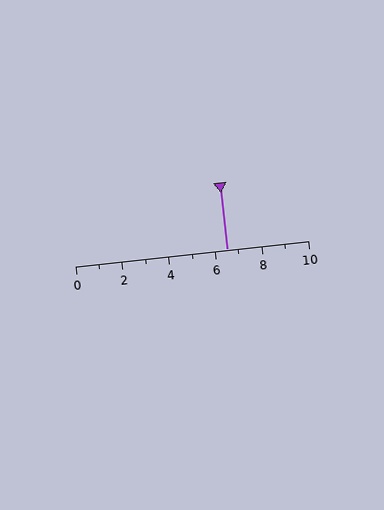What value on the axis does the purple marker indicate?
The marker indicates approximately 6.5.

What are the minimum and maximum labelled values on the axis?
The axis runs from 0 to 10.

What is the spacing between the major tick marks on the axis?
The major ticks are spaced 2 apart.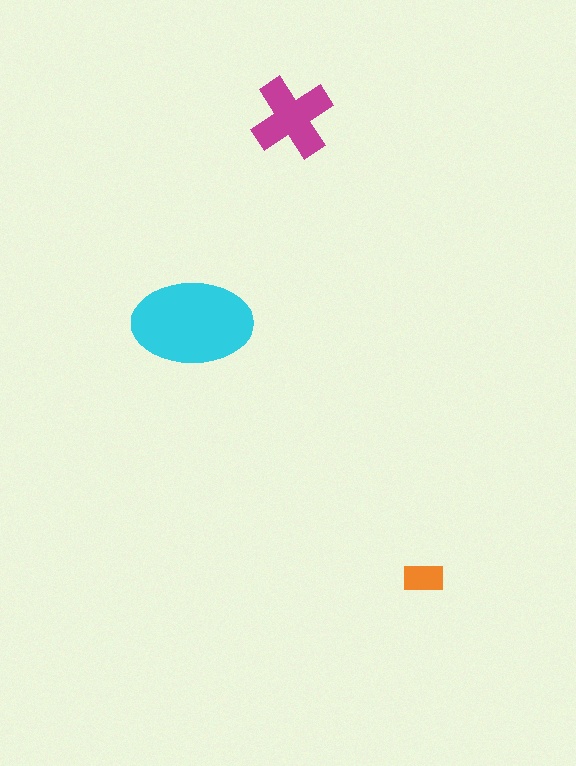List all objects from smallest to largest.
The orange rectangle, the magenta cross, the cyan ellipse.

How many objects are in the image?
There are 3 objects in the image.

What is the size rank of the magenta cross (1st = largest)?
2nd.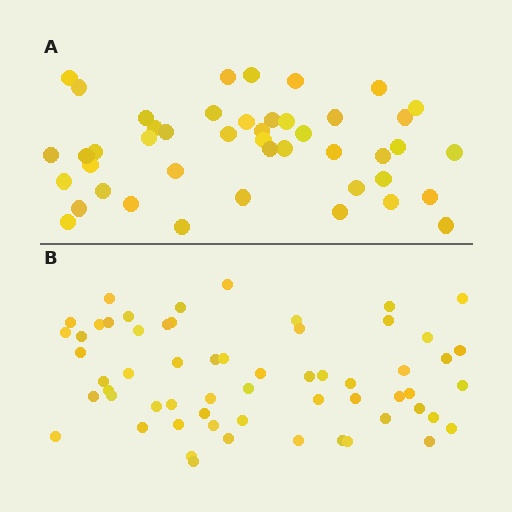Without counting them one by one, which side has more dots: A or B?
Region B (the bottom region) has more dots.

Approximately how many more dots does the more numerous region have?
Region B has approximately 15 more dots than region A.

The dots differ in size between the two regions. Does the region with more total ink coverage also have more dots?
No. Region A has more total ink coverage because its dots are larger, but region B actually contains more individual dots. Total area can be misleading — the number of items is what matters here.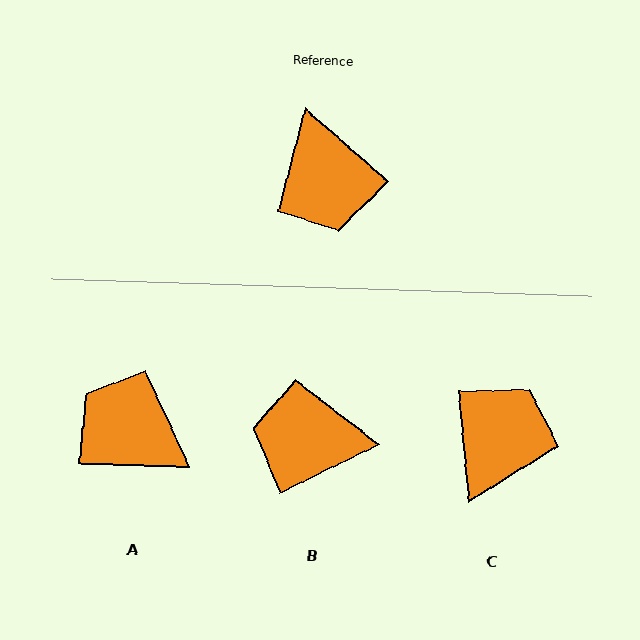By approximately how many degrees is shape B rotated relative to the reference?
Approximately 113 degrees clockwise.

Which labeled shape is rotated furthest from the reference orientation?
A, about 141 degrees away.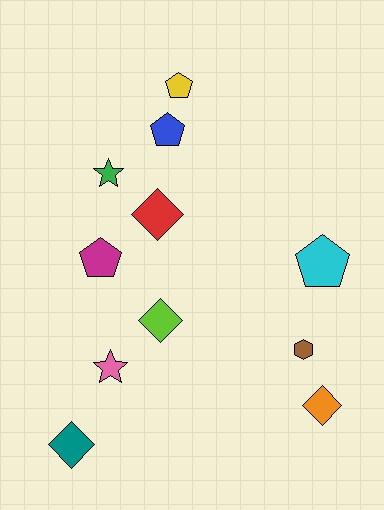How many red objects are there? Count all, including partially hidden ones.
There is 1 red object.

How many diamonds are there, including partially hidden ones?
There are 4 diamonds.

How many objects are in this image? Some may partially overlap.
There are 11 objects.